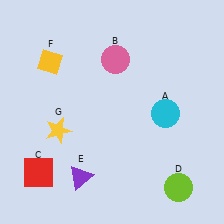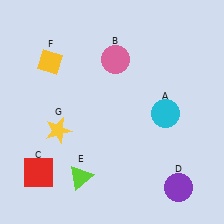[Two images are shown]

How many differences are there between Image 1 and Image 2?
There are 2 differences between the two images.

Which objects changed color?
D changed from lime to purple. E changed from purple to lime.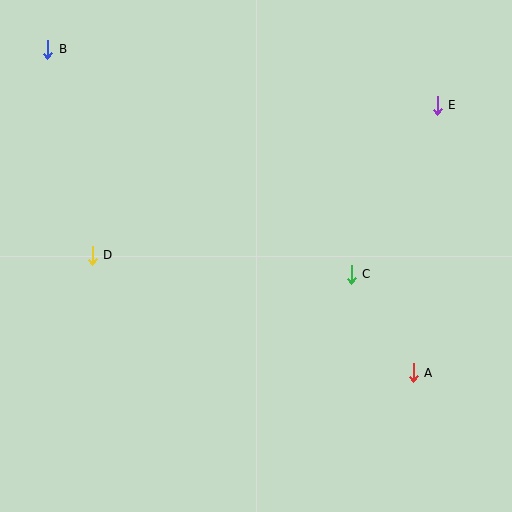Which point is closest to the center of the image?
Point C at (351, 274) is closest to the center.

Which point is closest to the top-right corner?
Point E is closest to the top-right corner.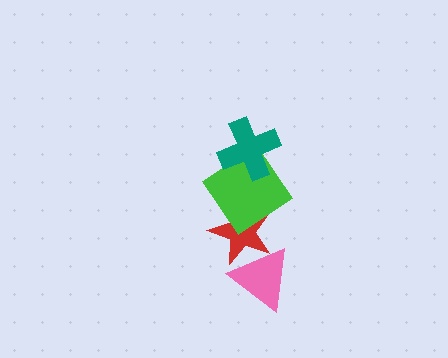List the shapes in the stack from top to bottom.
From top to bottom: the teal cross, the green diamond, the red star, the pink triangle.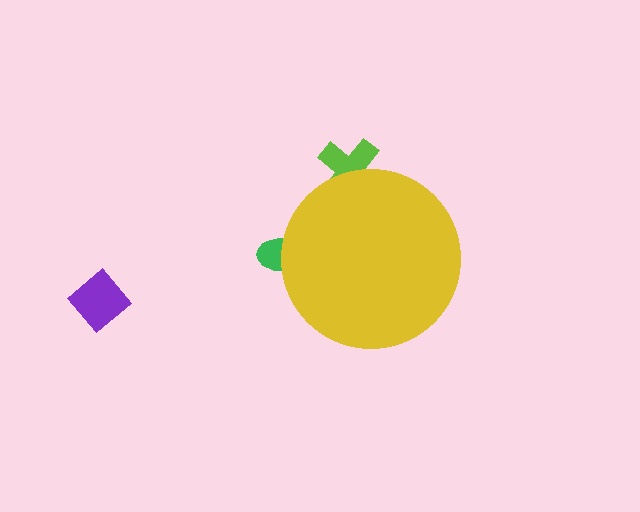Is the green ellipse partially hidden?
Yes, the green ellipse is partially hidden behind the yellow circle.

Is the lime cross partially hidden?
Yes, the lime cross is partially hidden behind the yellow circle.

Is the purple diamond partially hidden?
No, the purple diamond is fully visible.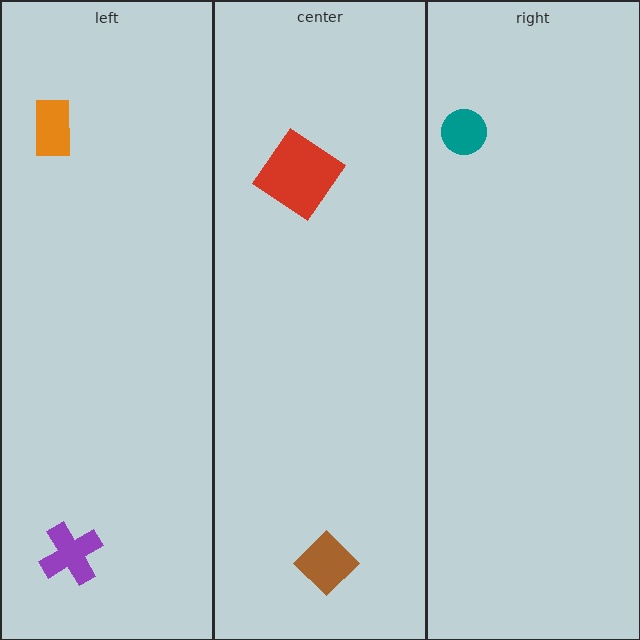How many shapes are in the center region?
2.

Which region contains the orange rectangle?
The left region.